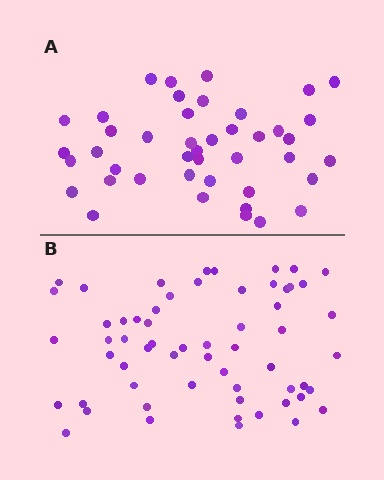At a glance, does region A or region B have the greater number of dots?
Region B (the bottom region) has more dots.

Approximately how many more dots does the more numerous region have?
Region B has approximately 15 more dots than region A.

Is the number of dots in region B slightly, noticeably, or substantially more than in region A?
Region B has noticeably more, but not dramatically so. The ratio is roughly 1.4 to 1.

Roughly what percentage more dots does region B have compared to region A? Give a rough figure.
About 40% more.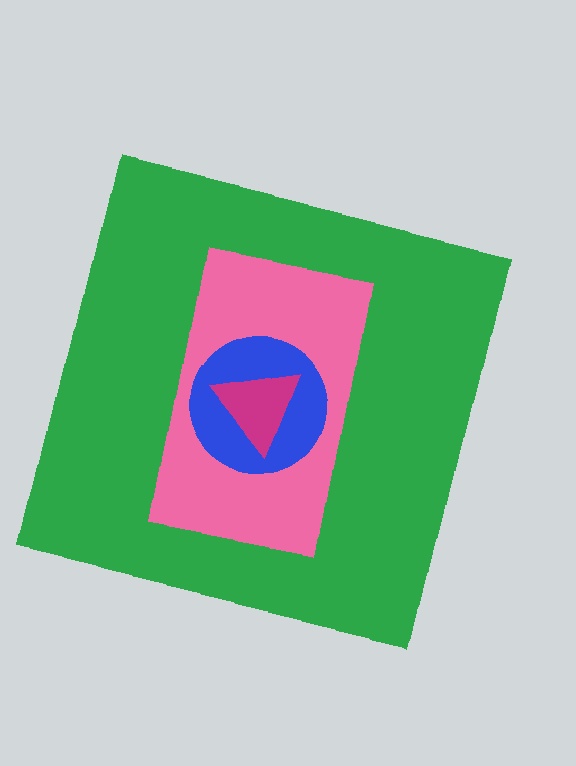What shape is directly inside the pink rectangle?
The blue circle.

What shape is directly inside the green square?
The pink rectangle.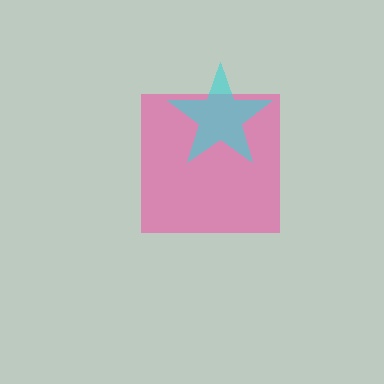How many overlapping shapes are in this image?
There are 2 overlapping shapes in the image.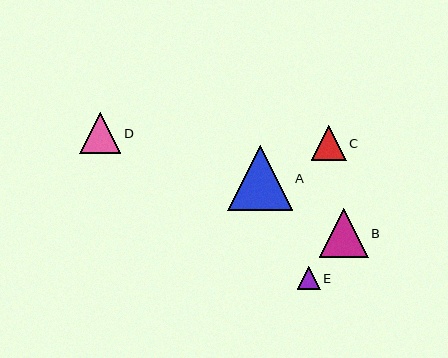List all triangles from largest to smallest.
From largest to smallest: A, B, D, C, E.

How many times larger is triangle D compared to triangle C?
Triangle D is approximately 1.2 times the size of triangle C.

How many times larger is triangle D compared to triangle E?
Triangle D is approximately 1.8 times the size of triangle E.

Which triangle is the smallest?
Triangle E is the smallest with a size of approximately 23 pixels.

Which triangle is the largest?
Triangle A is the largest with a size of approximately 64 pixels.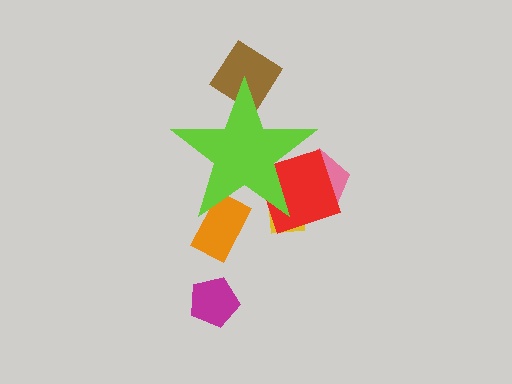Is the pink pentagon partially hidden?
Yes, the pink pentagon is partially hidden behind the lime star.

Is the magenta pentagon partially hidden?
No, the magenta pentagon is fully visible.